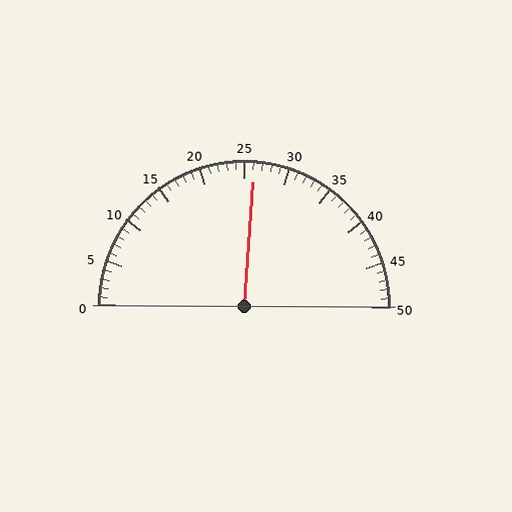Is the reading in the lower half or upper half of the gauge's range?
The reading is in the upper half of the range (0 to 50).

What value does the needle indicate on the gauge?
The needle indicates approximately 26.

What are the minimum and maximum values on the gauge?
The gauge ranges from 0 to 50.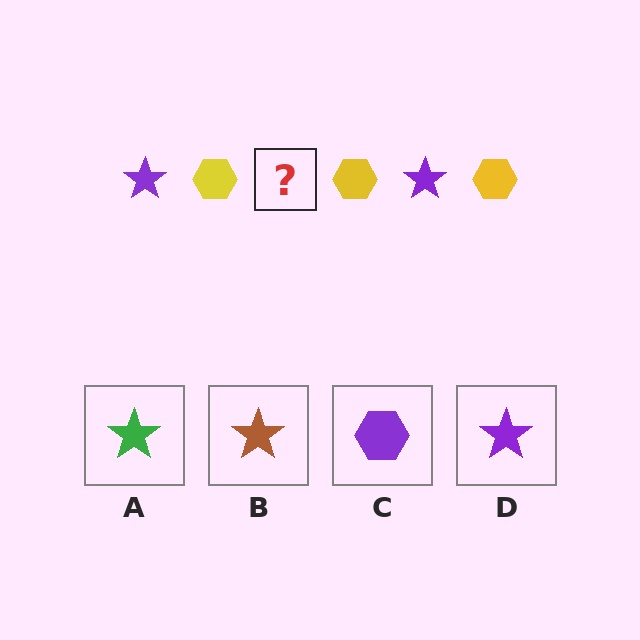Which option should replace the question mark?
Option D.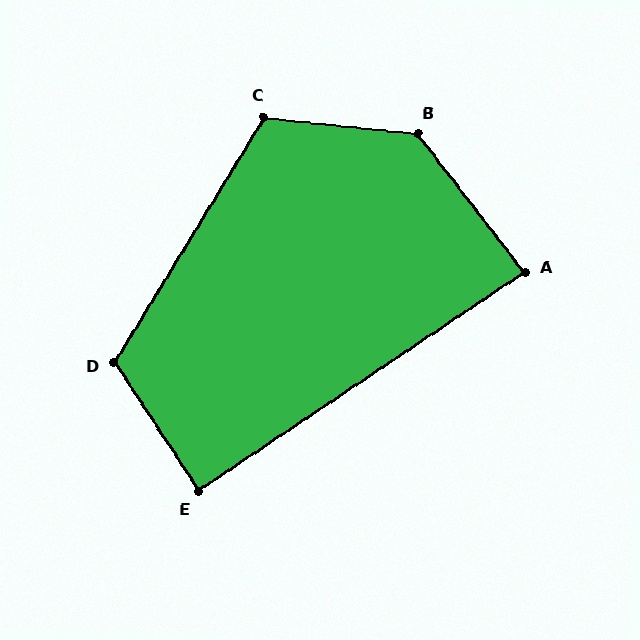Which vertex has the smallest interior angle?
A, at approximately 86 degrees.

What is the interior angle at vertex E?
Approximately 89 degrees (approximately right).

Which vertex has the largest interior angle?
B, at approximately 134 degrees.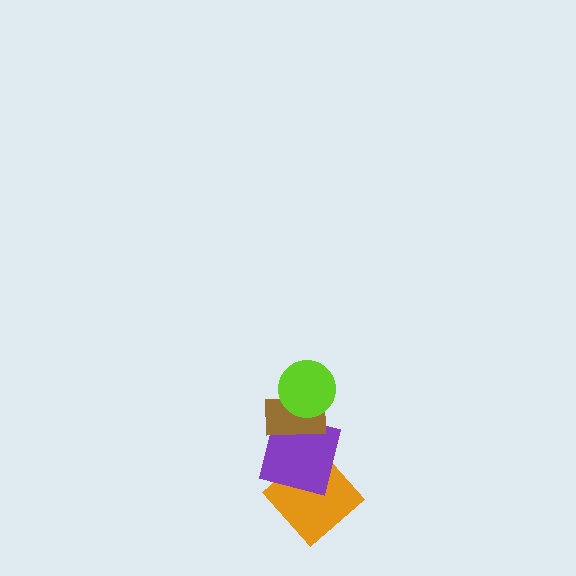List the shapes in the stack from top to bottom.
From top to bottom: the lime circle, the brown rectangle, the purple square, the orange diamond.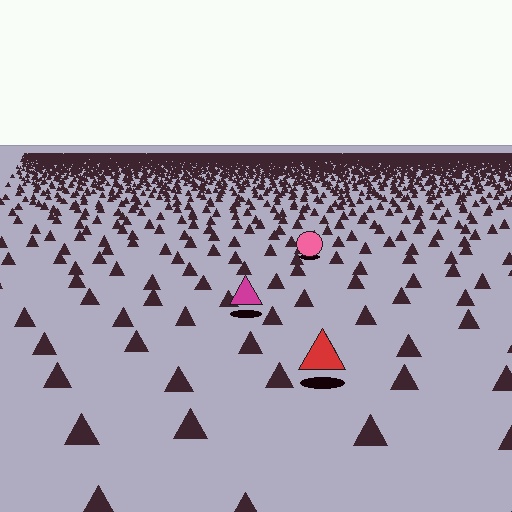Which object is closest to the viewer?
The red triangle is closest. The texture marks near it are larger and more spread out.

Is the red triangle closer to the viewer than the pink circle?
Yes. The red triangle is closer — you can tell from the texture gradient: the ground texture is coarser near it.